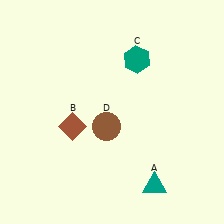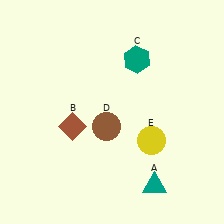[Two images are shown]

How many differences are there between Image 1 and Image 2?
There is 1 difference between the two images.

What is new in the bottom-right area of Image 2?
A yellow circle (E) was added in the bottom-right area of Image 2.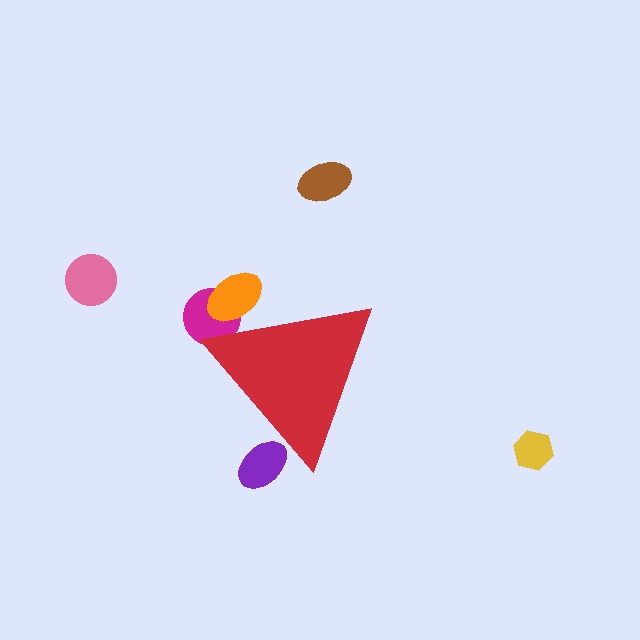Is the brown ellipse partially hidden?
No, the brown ellipse is fully visible.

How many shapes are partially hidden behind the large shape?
3 shapes are partially hidden.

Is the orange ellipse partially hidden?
Yes, the orange ellipse is partially hidden behind the red triangle.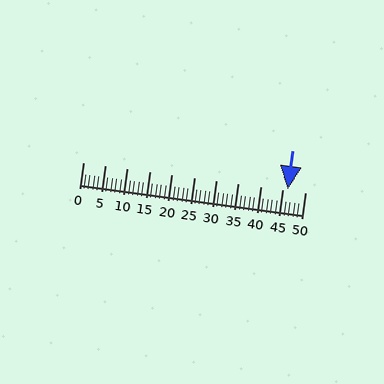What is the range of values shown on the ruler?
The ruler shows values from 0 to 50.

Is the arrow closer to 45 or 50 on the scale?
The arrow is closer to 45.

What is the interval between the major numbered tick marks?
The major tick marks are spaced 5 units apart.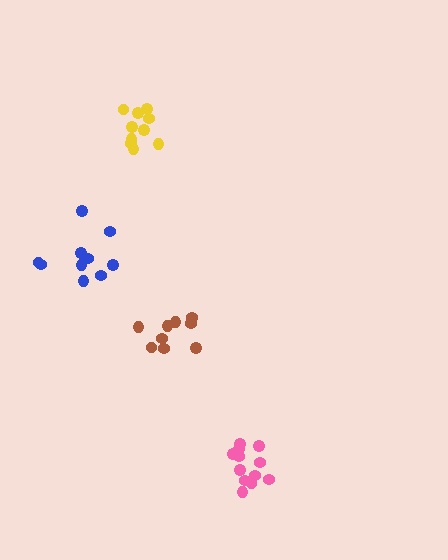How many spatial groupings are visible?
There are 4 spatial groupings.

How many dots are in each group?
Group 1: 10 dots, Group 2: 9 dots, Group 3: 10 dots, Group 4: 13 dots (42 total).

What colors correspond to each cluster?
The clusters are colored: yellow, brown, blue, pink.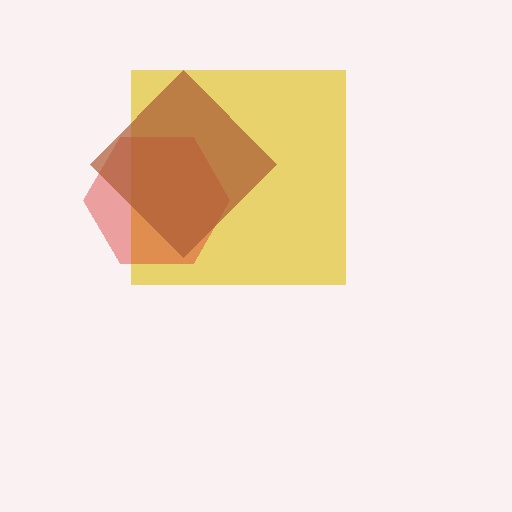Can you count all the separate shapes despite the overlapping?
Yes, there are 3 separate shapes.